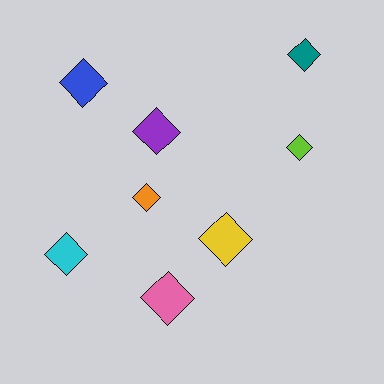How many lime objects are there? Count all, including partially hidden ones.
There is 1 lime object.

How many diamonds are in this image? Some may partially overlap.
There are 8 diamonds.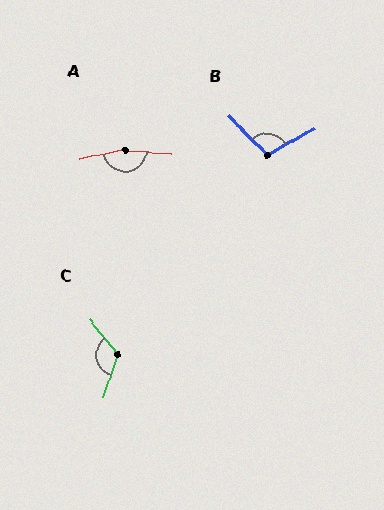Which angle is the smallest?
B, at approximately 105 degrees.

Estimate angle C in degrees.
Approximately 123 degrees.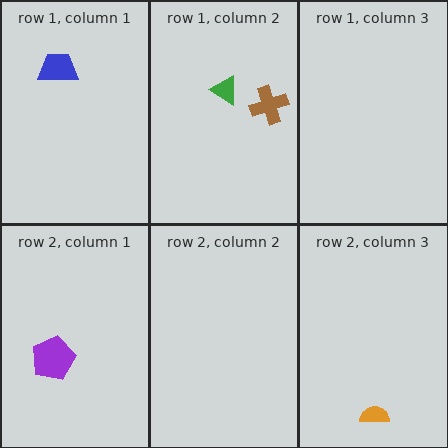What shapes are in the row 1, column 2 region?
The green triangle, the brown cross.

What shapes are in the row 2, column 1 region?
The purple pentagon.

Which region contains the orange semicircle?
The row 2, column 3 region.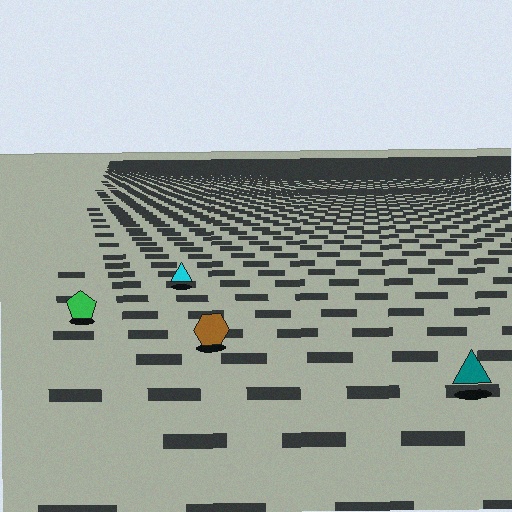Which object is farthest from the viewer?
The cyan triangle is farthest from the viewer. It appears smaller and the ground texture around it is denser.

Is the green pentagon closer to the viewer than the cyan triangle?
Yes. The green pentagon is closer — you can tell from the texture gradient: the ground texture is coarser near it.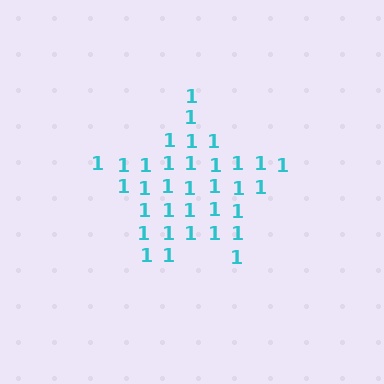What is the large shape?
The large shape is a star.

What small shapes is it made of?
It is made of small digit 1's.